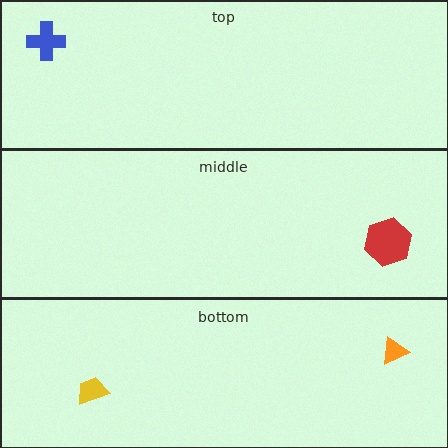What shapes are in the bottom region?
The yellow trapezoid, the orange triangle.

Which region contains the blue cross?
The top region.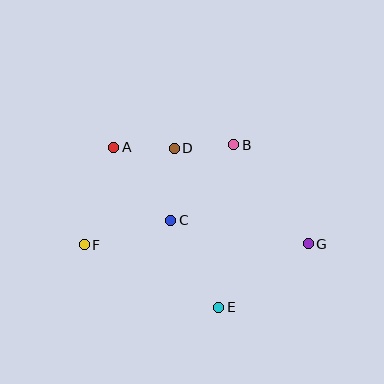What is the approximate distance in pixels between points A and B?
The distance between A and B is approximately 120 pixels.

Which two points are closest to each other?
Points B and D are closest to each other.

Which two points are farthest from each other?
Points F and G are farthest from each other.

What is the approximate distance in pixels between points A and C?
The distance between A and C is approximately 93 pixels.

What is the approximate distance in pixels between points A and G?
The distance between A and G is approximately 217 pixels.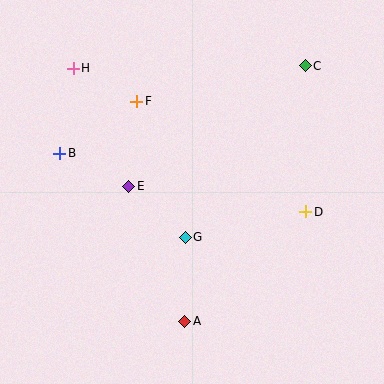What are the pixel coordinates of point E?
Point E is at (129, 186).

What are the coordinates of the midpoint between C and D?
The midpoint between C and D is at (306, 139).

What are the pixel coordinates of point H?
Point H is at (73, 68).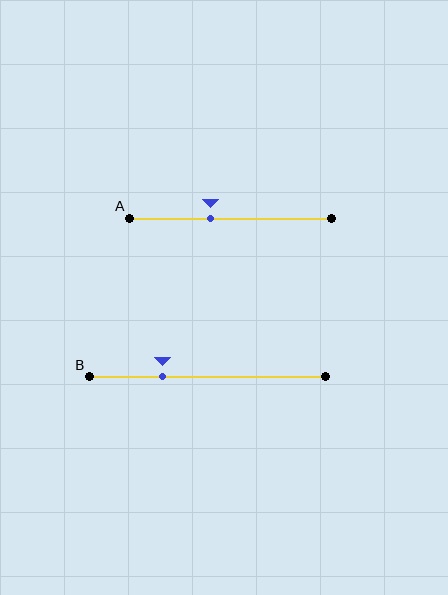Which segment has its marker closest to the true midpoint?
Segment A has its marker closest to the true midpoint.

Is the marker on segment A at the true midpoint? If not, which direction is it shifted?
No, the marker on segment A is shifted to the left by about 10% of the segment length.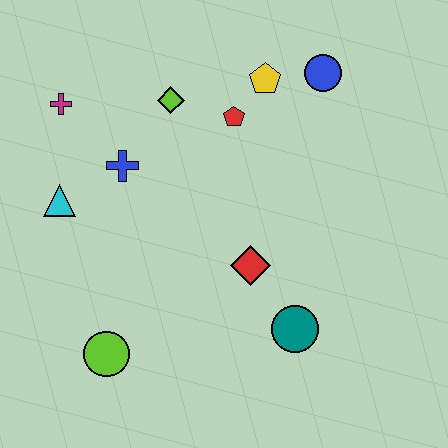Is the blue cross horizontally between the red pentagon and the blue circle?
No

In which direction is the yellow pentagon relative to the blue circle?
The yellow pentagon is to the left of the blue circle.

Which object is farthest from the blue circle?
The lime circle is farthest from the blue circle.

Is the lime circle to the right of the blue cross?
No